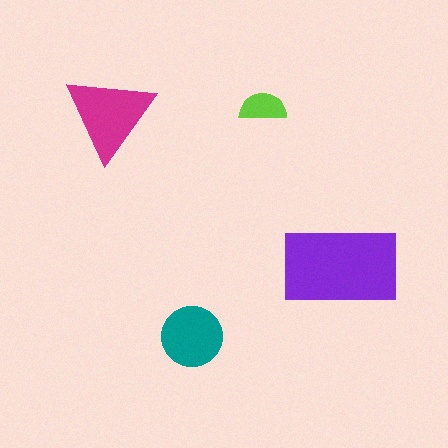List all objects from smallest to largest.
The lime semicircle, the teal circle, the magenta triangle, the purple rectangle.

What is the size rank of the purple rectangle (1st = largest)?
1st.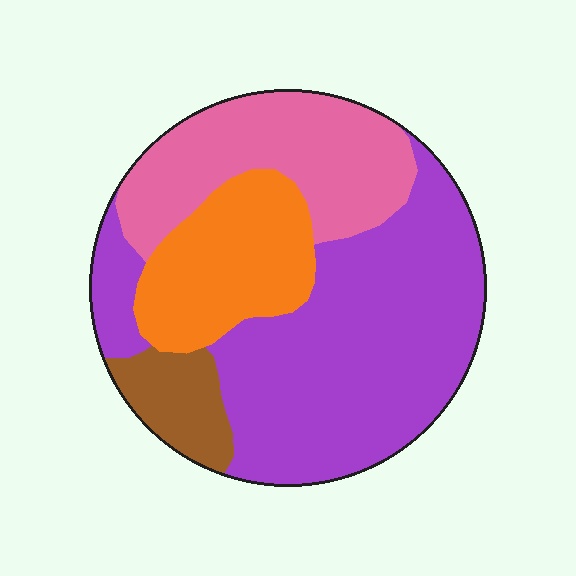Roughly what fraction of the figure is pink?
Pink covers roughly 25% of the figure.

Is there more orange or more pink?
Pink.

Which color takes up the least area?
Brown, at roughly 10%.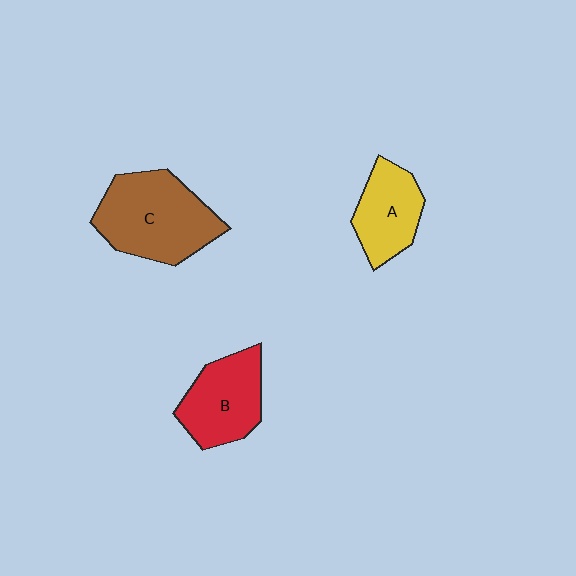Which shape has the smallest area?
Shape A (yellow).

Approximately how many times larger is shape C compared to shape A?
Approximately 1.6 times.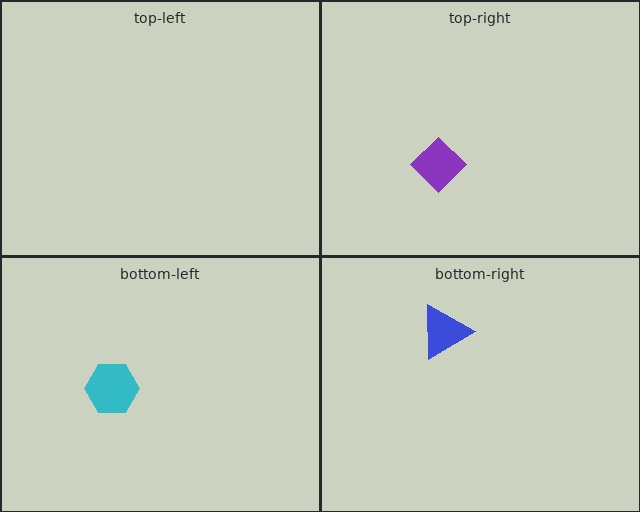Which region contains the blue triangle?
The bottom-right region.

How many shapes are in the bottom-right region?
1.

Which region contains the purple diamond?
The top-right region.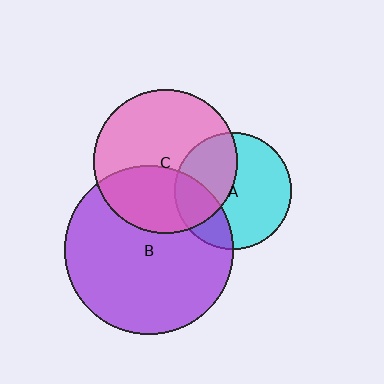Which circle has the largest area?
Circle B (purple).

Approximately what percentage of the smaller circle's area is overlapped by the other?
Approximately 40%.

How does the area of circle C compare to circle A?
Approximately 1.5 times.